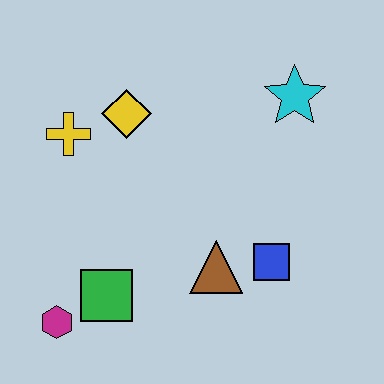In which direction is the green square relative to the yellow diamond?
The green square is below the yellow diamond.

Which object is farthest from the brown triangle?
The yellow cross is farthest from the brown triangle.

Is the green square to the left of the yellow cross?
No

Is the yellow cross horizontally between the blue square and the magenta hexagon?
Yes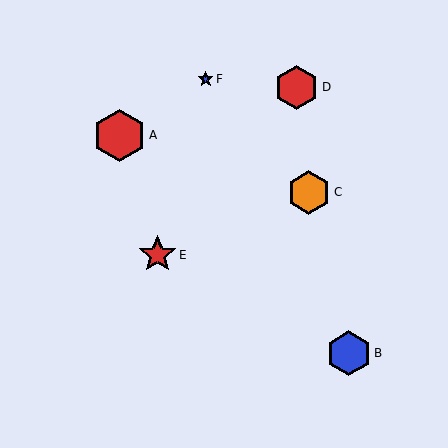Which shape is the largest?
The red hexagon (labeled A) is the largest.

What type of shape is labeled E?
Shape E is a red star.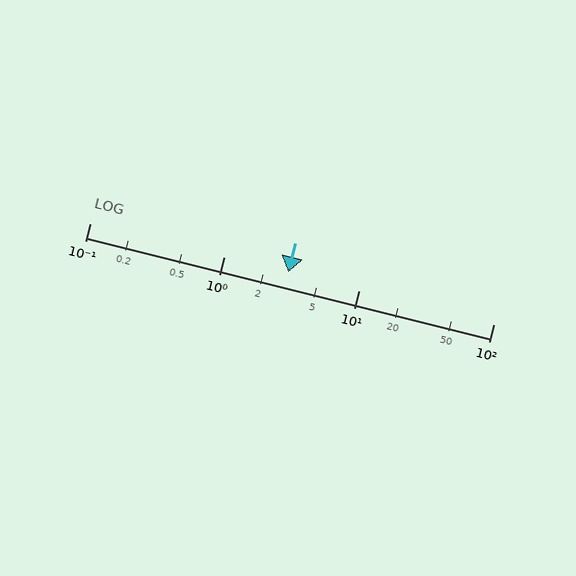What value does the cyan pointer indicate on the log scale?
The pointer indicates approximately 3.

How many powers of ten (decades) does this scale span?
The scale spans 3 decades, from 0.1 to 100.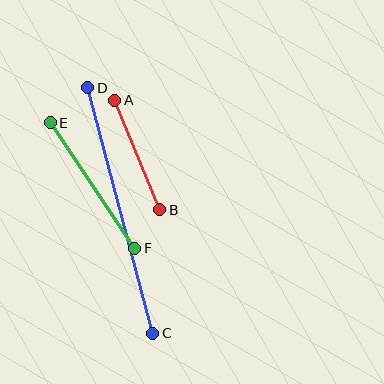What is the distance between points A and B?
The distance is approximately 119 pixels.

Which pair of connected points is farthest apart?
Points C and D are farthest apart.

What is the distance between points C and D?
The distance is approximately 254 pixels.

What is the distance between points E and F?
The distance is approximately 151 pixels.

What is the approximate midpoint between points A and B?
The midpoint is at approximately (137, 155) pixels.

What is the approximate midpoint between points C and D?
The midpoint is at approximately (120, 211) pixels.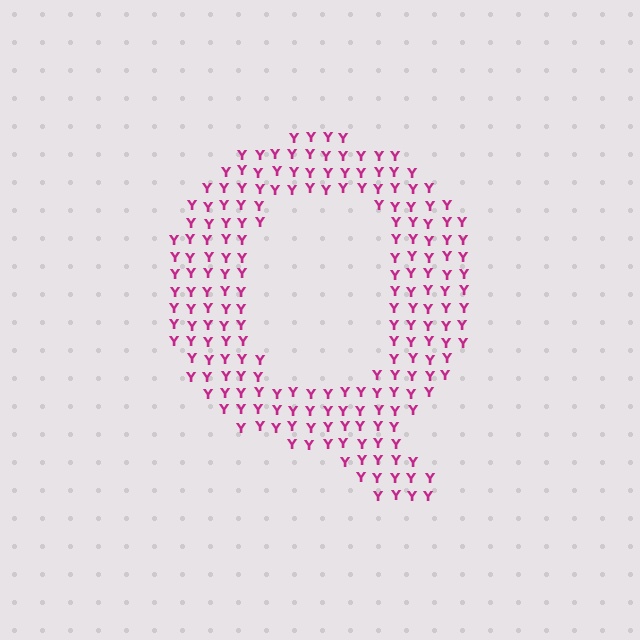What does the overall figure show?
The overall figure shows the letter Q.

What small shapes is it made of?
It is made of small letter Y's.